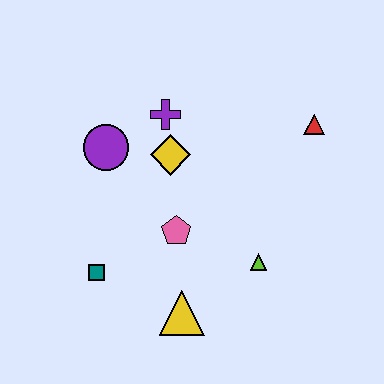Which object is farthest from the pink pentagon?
The red triangle is farthest from the pink pentagon.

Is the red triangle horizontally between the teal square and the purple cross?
No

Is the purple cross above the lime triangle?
Yes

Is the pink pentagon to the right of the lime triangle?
No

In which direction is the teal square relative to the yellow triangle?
The teal square is to the left of the yellow triangle.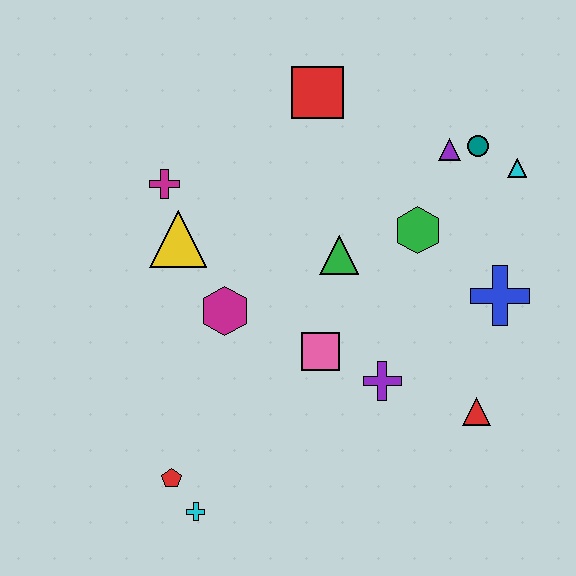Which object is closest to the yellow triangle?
The magenta cross is closest to the yellow triangle.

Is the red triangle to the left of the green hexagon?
No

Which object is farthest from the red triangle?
The magenta cross is farthest from the red triangle.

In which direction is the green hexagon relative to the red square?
The green hexagon is below the red square.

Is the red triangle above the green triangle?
No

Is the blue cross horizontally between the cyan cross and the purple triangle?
No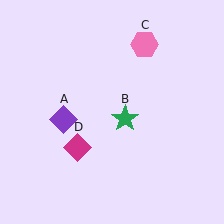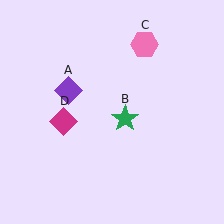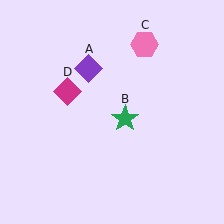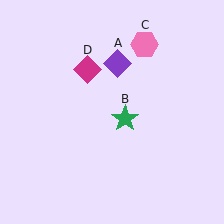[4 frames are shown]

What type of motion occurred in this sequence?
The purple diamond (object A), magenta diamond (object D) rotated clockwise around the center of the scene.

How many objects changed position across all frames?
2 objects changed position: purple diamond (object A), magenta diamond (object D).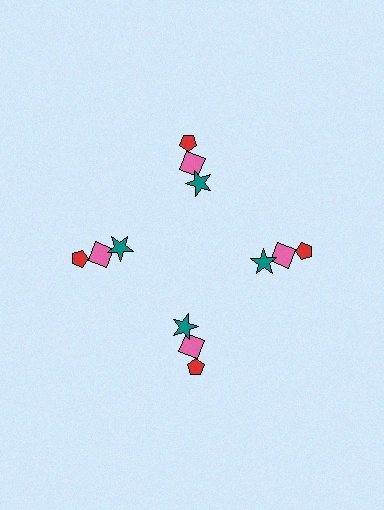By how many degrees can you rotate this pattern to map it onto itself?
The pattern maps onto itself every 90 degrees of rotation.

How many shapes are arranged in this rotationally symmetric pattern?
There are 12 shapes, arranged in 4 groups of 3.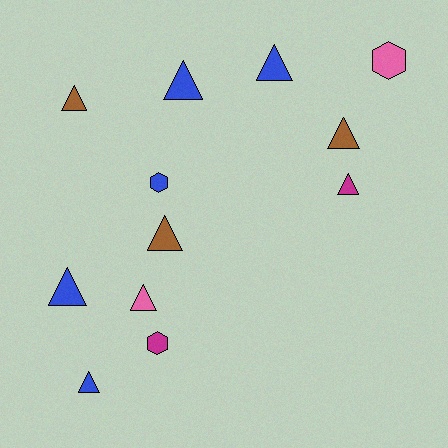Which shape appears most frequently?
Triangle, with 9 objects.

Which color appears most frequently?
Blue, with 5 objects.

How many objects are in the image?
There are 12 objects.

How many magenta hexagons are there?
There is 1 magenta hexagon.